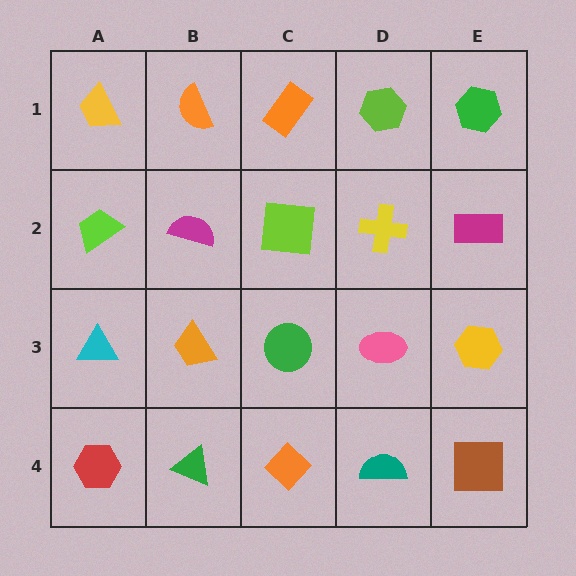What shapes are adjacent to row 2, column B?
An orange semicircle (row 1, column B), an orange trapezoid (row 3, column B), a lime trapezoid (row 2, column A), a lime square (row 2, column C).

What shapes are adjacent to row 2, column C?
An orange rectangle (row 1, column C), a green circle (row 3, column C), a magenta semicircle (row 2, column B), a yellow cross (row 2, column D).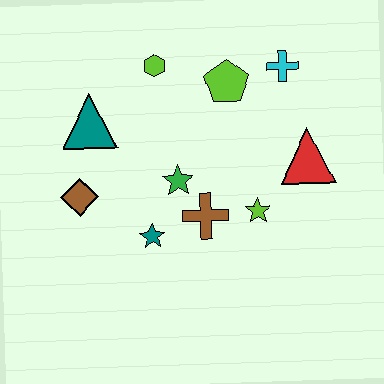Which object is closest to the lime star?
The brown cross is closest to the lime star.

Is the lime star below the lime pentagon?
Yes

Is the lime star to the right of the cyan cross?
No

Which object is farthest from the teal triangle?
The red triangle is farthest from the teal triangle.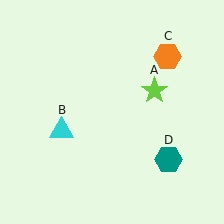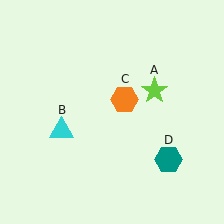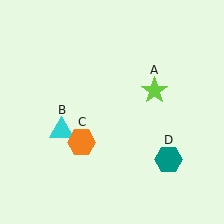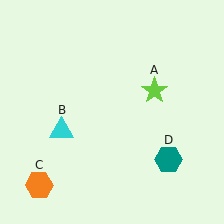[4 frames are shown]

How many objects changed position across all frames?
1 object changed position: orange hexagon (object C).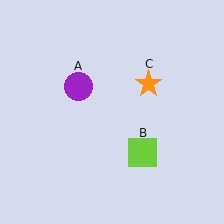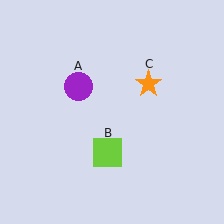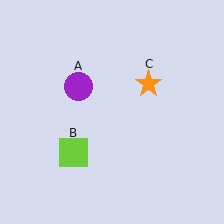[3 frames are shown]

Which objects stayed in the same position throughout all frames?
Purple circle (object A) and orange star (object C) remained stationary.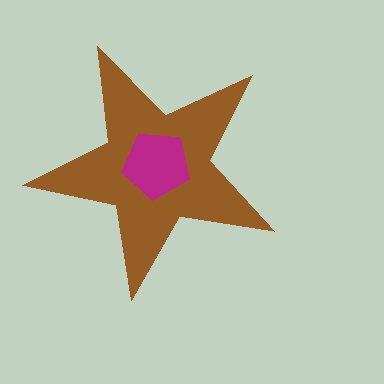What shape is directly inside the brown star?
The magenta pentagon.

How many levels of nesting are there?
2.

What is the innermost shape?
The magenta pentagon.